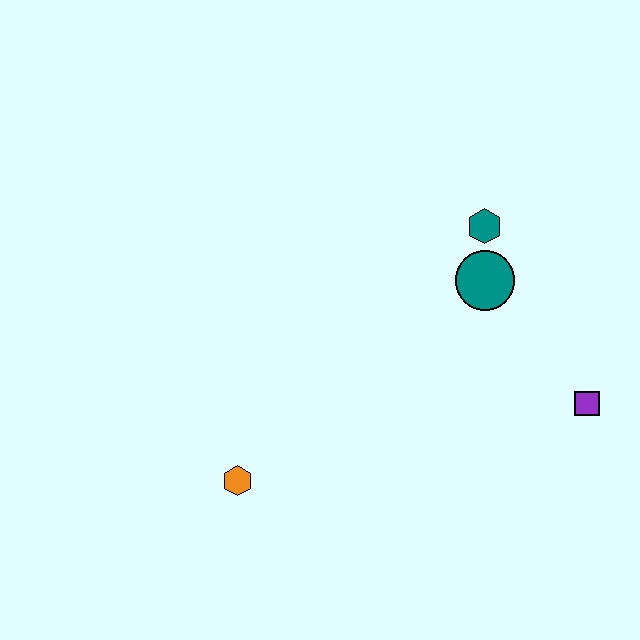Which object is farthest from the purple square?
The orange hexagon is farthest from the purple square.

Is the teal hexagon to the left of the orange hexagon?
No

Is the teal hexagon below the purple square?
No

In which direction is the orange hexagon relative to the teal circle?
The orange hexagon is to the left of the teal circle.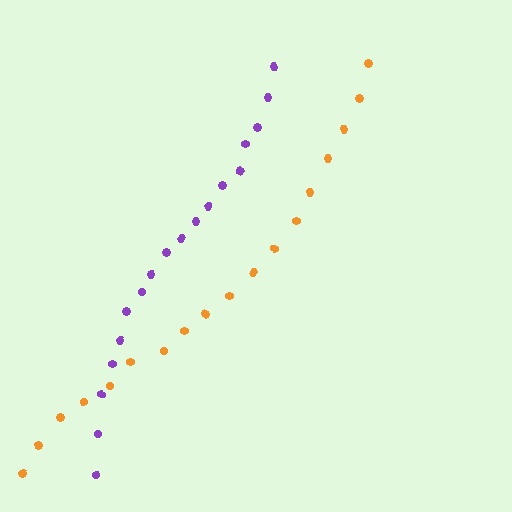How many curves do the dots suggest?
There are 2 distinct paths.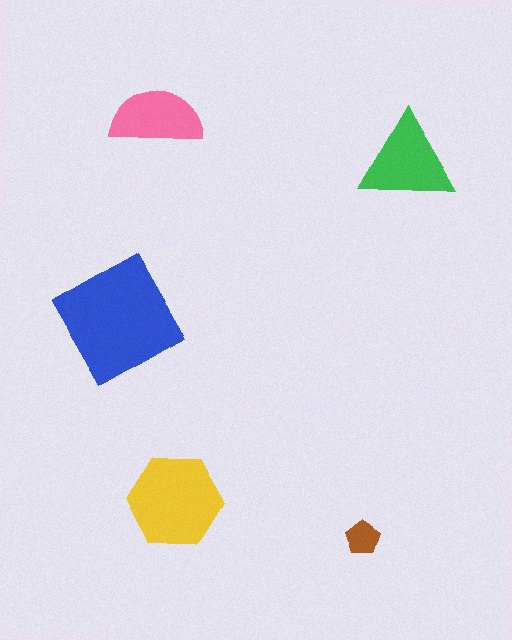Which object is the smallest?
The brown pentagon.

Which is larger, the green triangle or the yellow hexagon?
The yellow hexagon.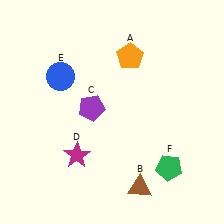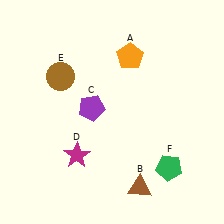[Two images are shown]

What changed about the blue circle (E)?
In Image 1, E is blue. In Image 2, it changed to brown.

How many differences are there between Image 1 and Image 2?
There is 1 difference between the two images.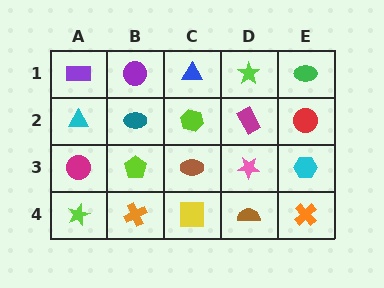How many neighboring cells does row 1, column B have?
3.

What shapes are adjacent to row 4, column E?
A cyan hexagon (row 3, column E), a brown semicircle (row 4, column D).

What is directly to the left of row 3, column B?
A magenta circle.